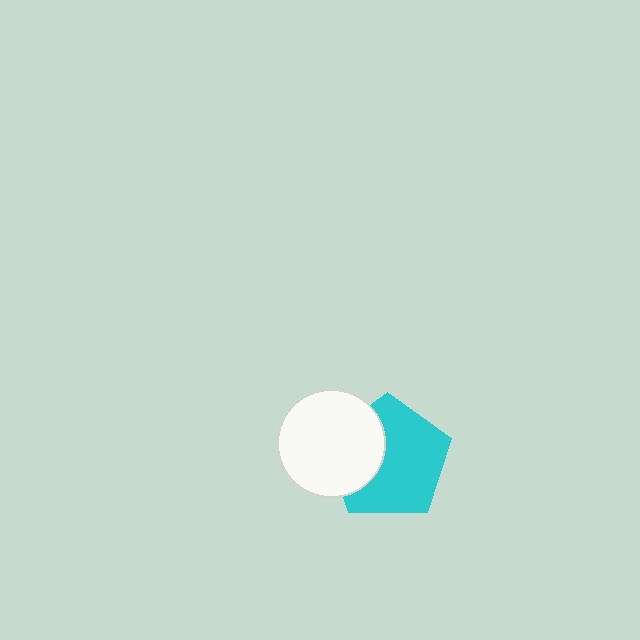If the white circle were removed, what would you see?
You would see the complete cyan pentagon.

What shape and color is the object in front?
The object in front is a white circle.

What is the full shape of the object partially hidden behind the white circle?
The partially hidden object is a cyan pentagon.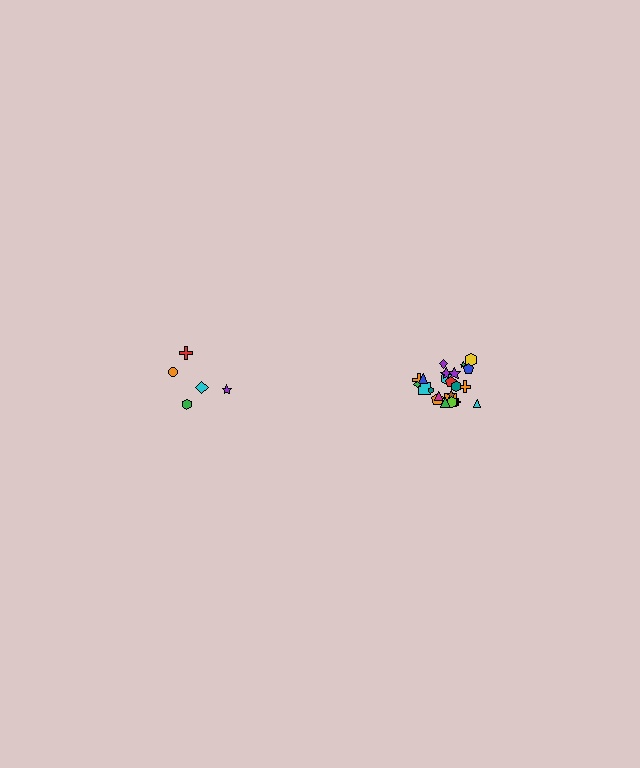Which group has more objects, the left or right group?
The right group.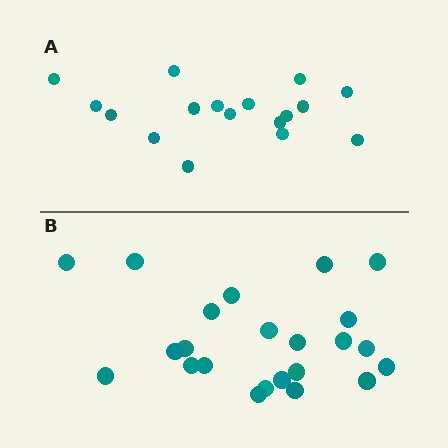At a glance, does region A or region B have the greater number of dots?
Region B (the bottom region) has more dots.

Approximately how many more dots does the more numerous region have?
Region B has about 6 more dots than region A.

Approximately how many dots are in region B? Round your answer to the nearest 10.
About 20 dots. (The exact count is 23, which rounds to 20.)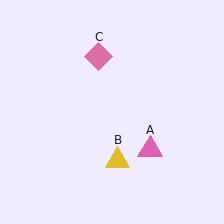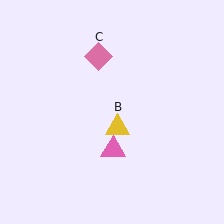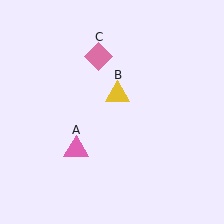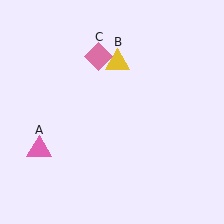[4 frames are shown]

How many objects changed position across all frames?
2 objects changed position: pink triangle (object A), yellow triangle (object B).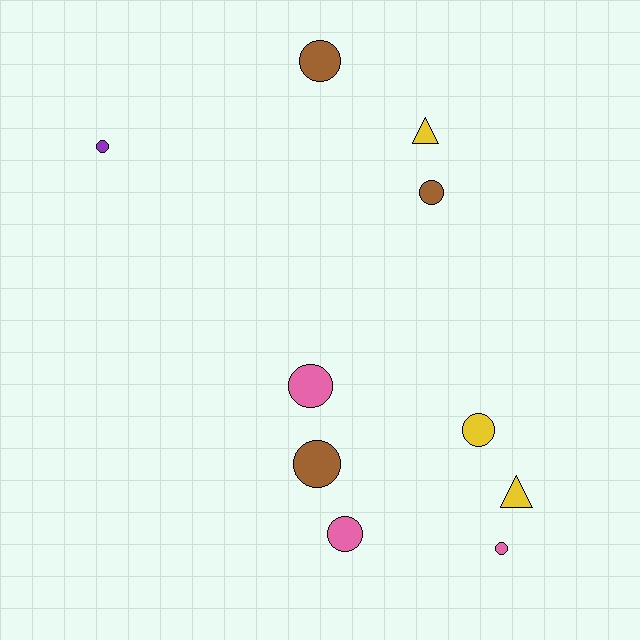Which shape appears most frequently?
Circle, with 8 objects.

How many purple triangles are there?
There are no purple triangles.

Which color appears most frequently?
Pink, with 3 objects.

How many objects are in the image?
There are 10 objects.